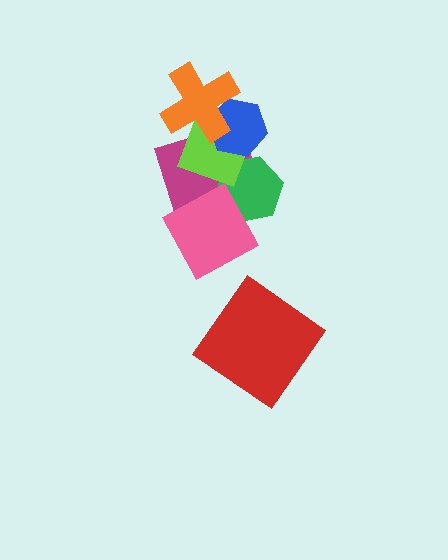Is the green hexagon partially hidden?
Yes, it is partially covered by another shape.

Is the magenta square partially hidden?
Yes, it is partially covered by another shape.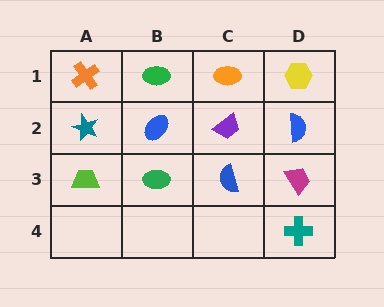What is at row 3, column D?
A magenta trapezoid.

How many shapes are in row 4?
1 shape.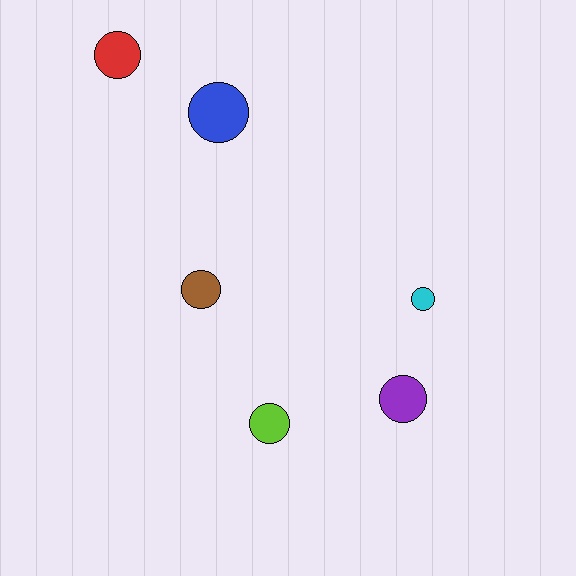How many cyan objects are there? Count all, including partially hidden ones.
There is 1 cyan object.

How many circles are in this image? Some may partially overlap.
There are 6 circles.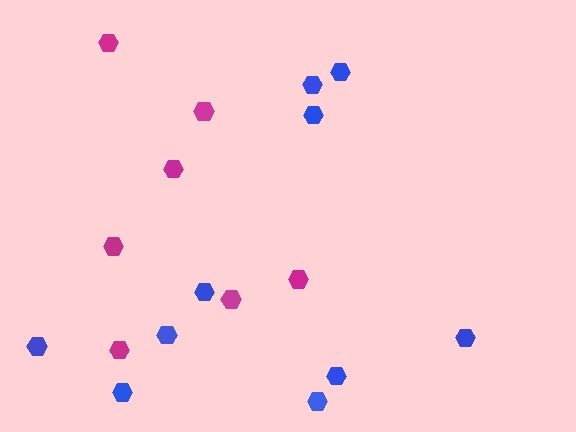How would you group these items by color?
There are 2 groups: one group of magenta hexagons (7) and one group of blue hexagons (10).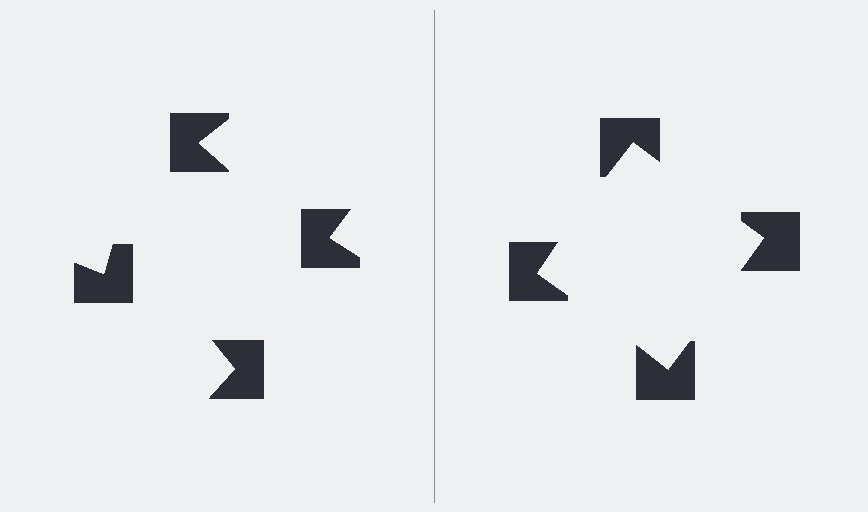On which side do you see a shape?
An illusory square appears on the right side. On the left side the wedge cuts are rotated, so no coherent shape forms.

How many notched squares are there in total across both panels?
8 — 4 on each side.